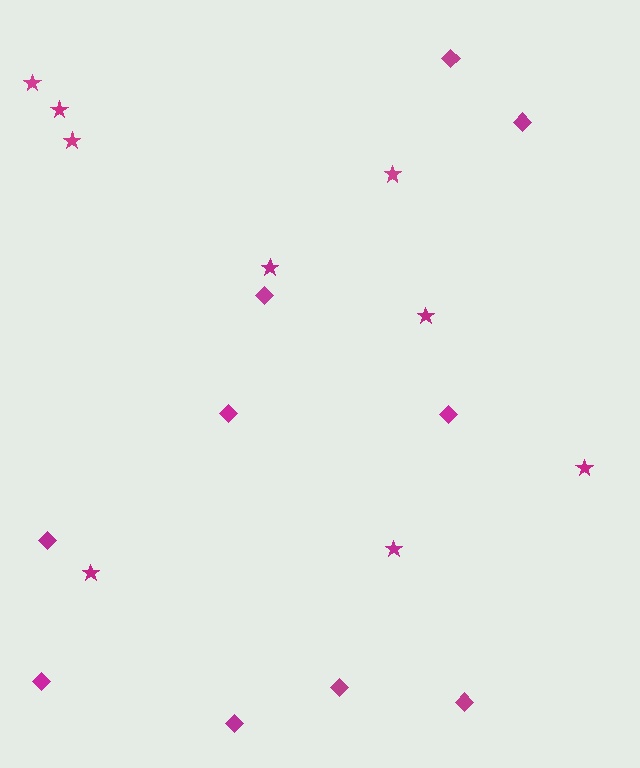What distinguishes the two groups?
There are 2 groups: one group of stars (9) and one group of diamonds (10).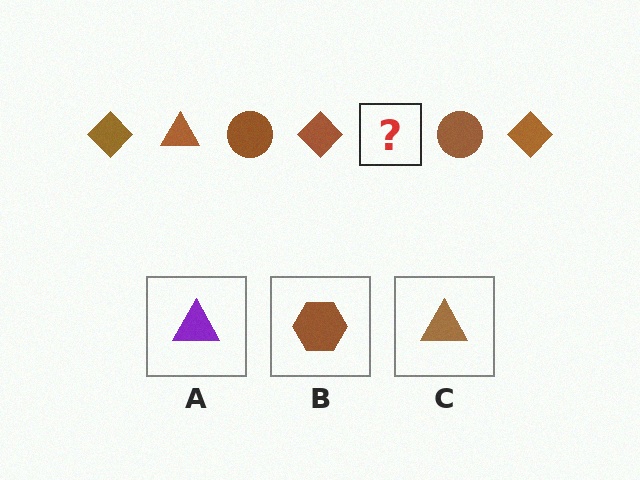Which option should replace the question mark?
Option C.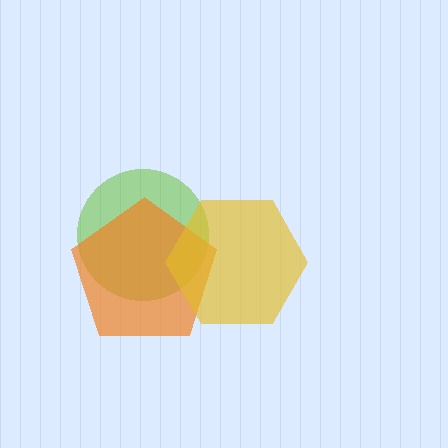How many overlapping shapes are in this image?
There are 3 overlapping shapes in the image.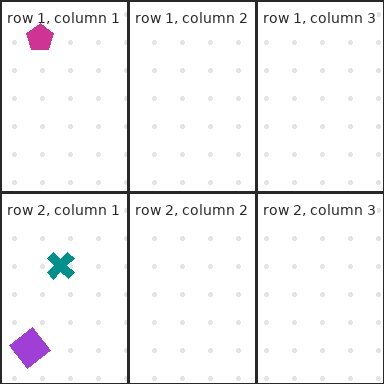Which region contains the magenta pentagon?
The row 1, column 1 region.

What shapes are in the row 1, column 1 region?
The magenta pentagon.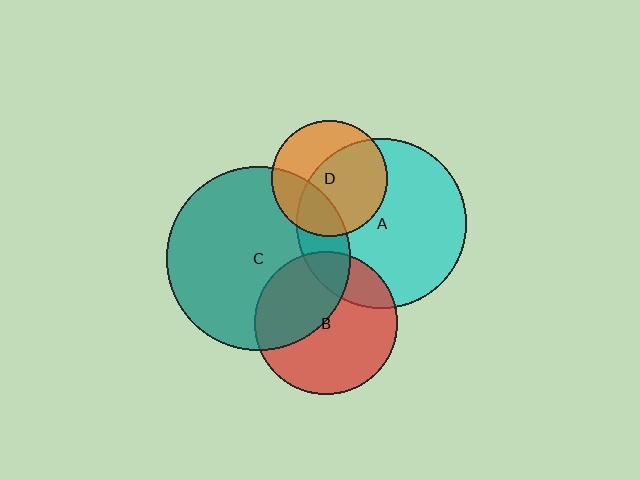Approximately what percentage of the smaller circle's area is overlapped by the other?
Approximately 20%.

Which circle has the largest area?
Circle C (teal).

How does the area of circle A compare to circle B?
Approximately 1.4 times.